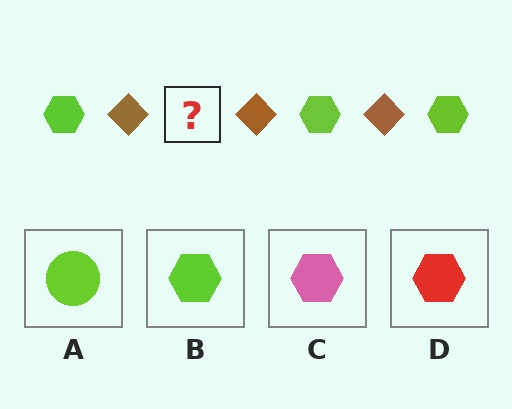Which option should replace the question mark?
Option B.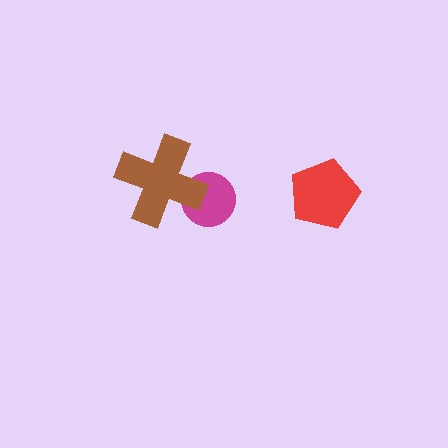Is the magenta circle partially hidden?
Yes, it is partially covered by another shape.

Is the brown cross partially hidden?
No, no other shape covers it.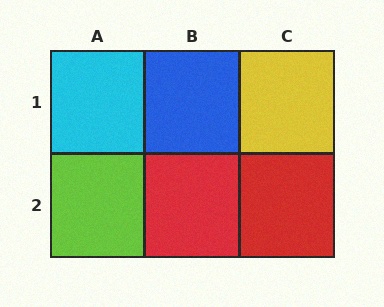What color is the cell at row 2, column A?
Lime.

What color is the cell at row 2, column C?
Red.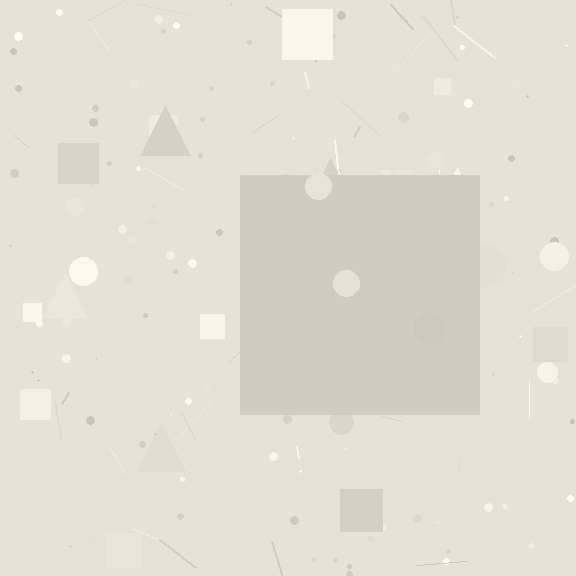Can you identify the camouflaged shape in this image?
The camouflaged shape is a square.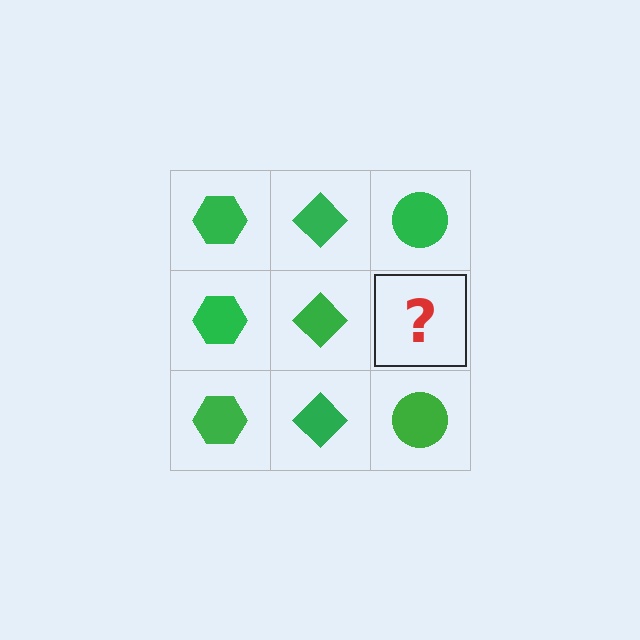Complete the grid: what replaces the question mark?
The question mark should be replaced with a green circle.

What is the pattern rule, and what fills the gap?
The rule is that each column has a consistent shape. The gap should be filled with a green circle.